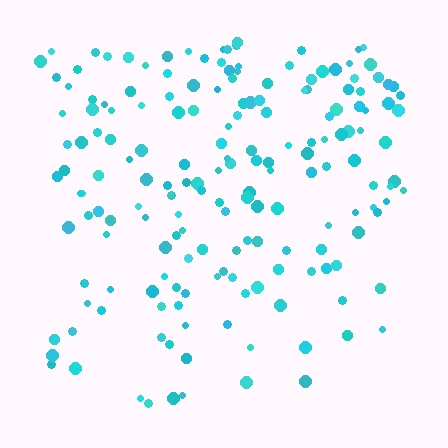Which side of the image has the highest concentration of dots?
The top.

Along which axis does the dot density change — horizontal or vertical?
Vertical.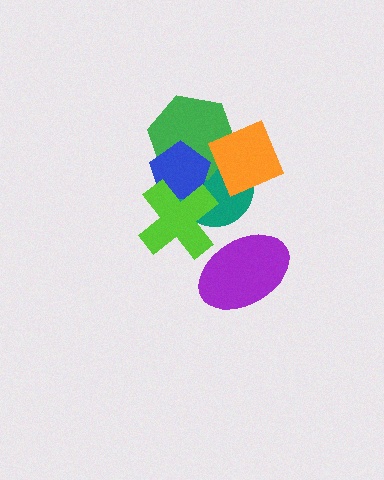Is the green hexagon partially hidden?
Yes, it is partially covered by another shape.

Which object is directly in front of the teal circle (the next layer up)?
The green hexagon is directly in front of the teal circle.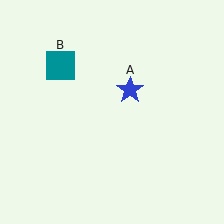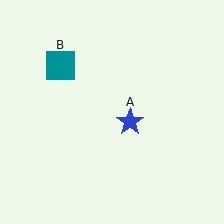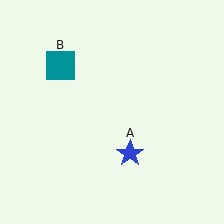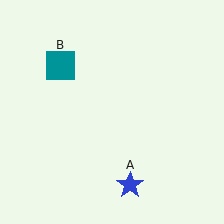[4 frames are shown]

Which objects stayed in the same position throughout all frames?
Teal square (object B) remained stationary.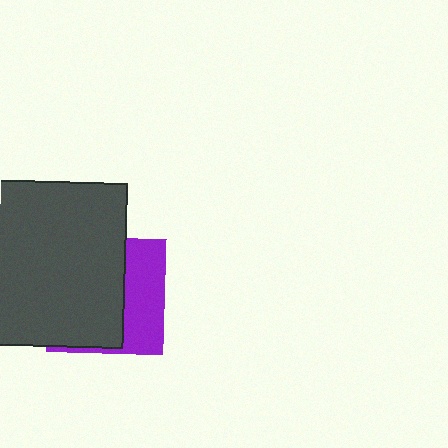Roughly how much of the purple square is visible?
A small part of it is visible (roughly 37%).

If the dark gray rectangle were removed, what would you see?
You would see the complete purple square.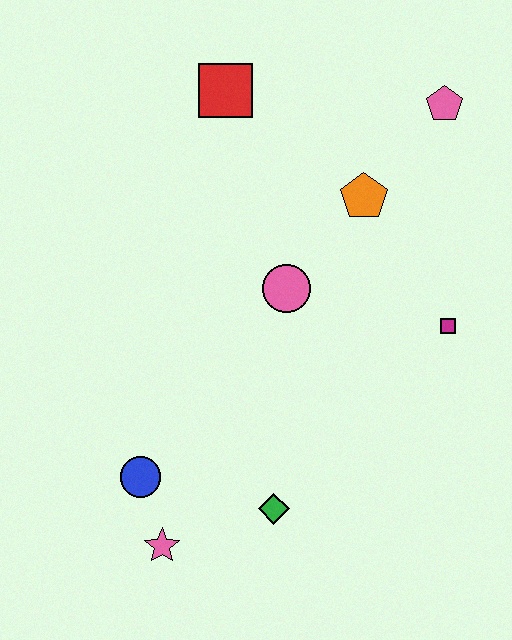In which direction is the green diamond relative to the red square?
The green diamond is below the red square.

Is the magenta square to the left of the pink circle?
No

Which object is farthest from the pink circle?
The pink star is farthest from the pink circle.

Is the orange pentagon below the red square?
Yes